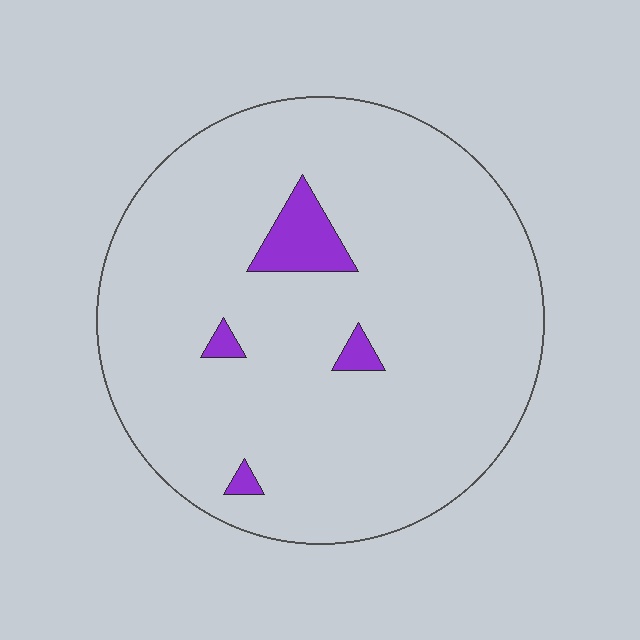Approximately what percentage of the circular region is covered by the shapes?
Approximately 5%.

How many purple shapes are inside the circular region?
4.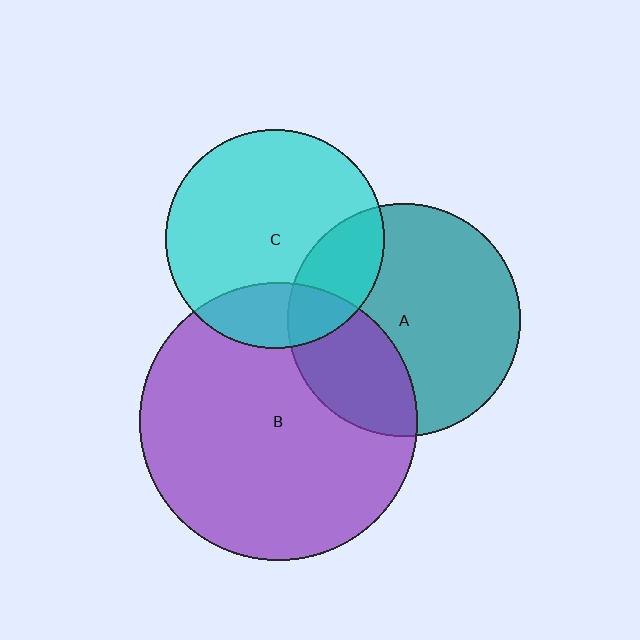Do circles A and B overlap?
Yes.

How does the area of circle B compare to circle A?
Approximately 1.4 times.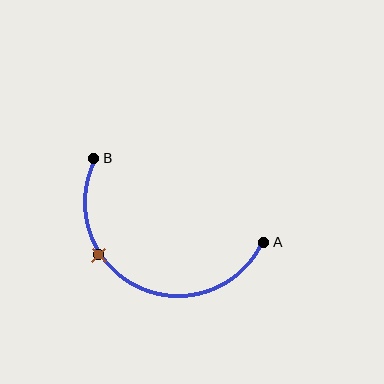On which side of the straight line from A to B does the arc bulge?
The arc bulges below the straight line connecting A and B.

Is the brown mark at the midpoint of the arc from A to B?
No. The brown mark lies on the arc but is closer to endpoint B. The arc midpoint would be at the point on the curve equidistant along the arc from both A and B.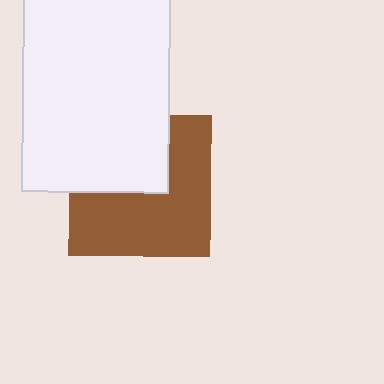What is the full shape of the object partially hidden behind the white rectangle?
The partially hidden object is a brown square.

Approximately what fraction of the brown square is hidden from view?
Roughly 39% of the brown square is hidden behind the white rectangle.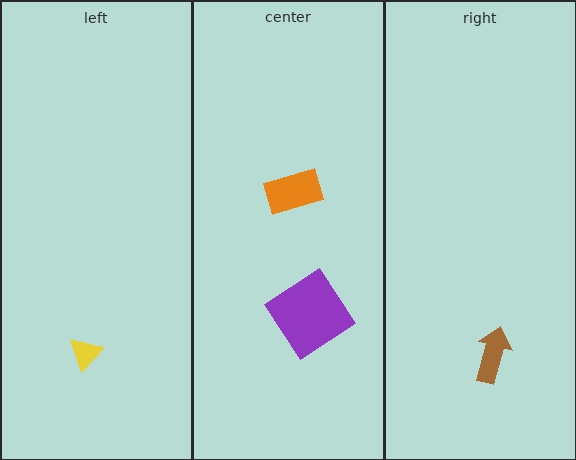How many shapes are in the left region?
1.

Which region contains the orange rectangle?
The center region.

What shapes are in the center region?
The purple diamond, the orange rectangle.